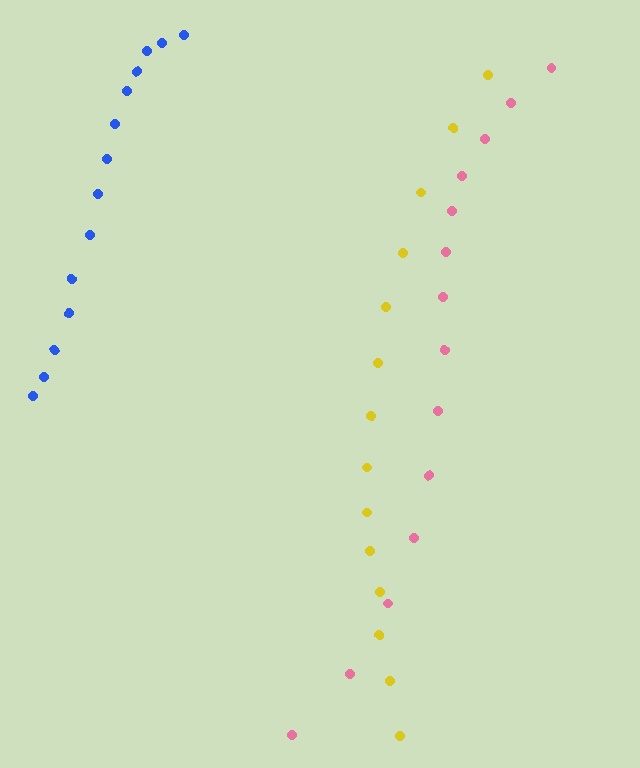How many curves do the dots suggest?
There are 3 distinct paths.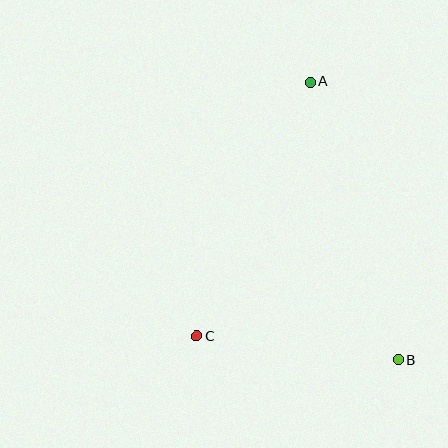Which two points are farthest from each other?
Points A and B are farthest from each other.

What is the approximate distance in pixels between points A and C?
The distance between A and C is approximately 279 pixels.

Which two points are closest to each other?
Points B and C are closest to each other.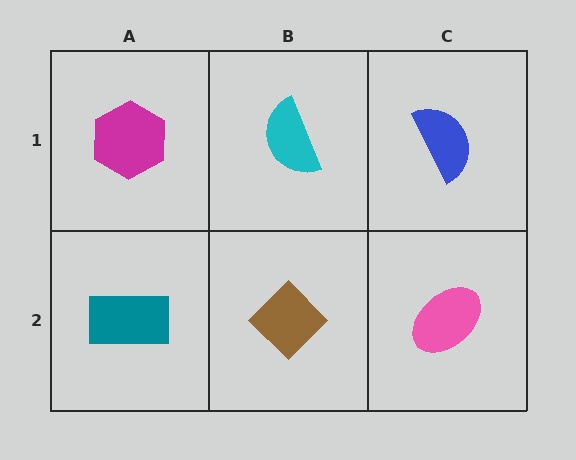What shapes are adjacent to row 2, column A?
A magenta hexagon (row 1, column A), a brown diamond (row 2, column B).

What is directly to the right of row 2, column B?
A pink ellipse.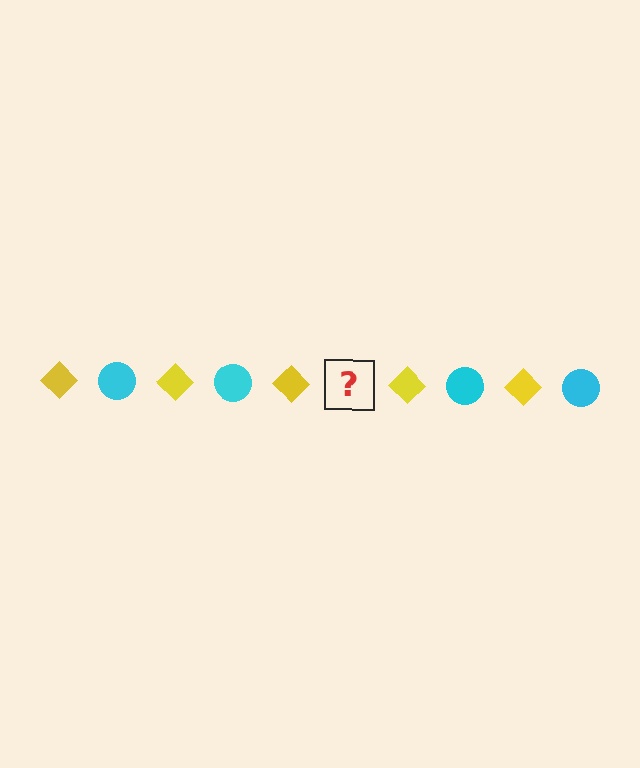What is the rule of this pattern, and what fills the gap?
The rule is that the pattern alternates between yellow diamond and cyan circle. The gap should be filled with a cyan circle.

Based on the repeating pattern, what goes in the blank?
The blank should be a cyan circle.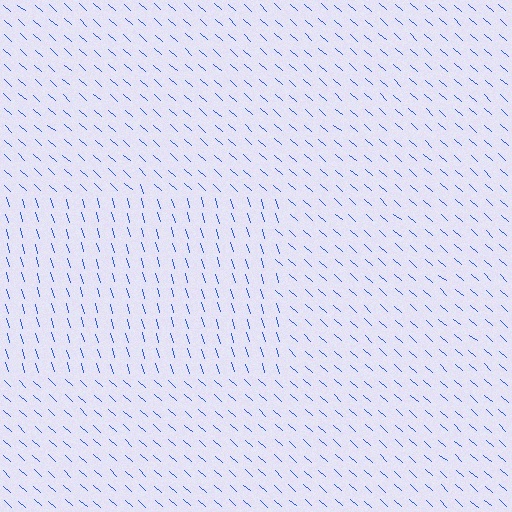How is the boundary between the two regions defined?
The boundary is defined purely by a change in line orientation (approximately 32 degrees difference). All lines are the same color and thickness.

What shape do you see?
I see a rectangle.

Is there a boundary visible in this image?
Yes, there is a texture boundary formed by a change in line orientation.